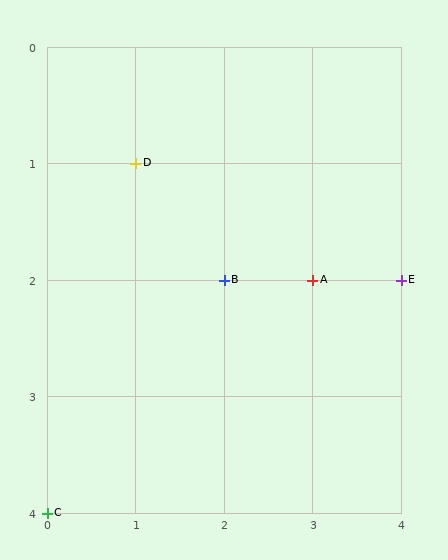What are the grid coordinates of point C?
Point C is at grid coordinates (0, 4).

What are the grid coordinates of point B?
Point B is at grid coordinates (2, 2).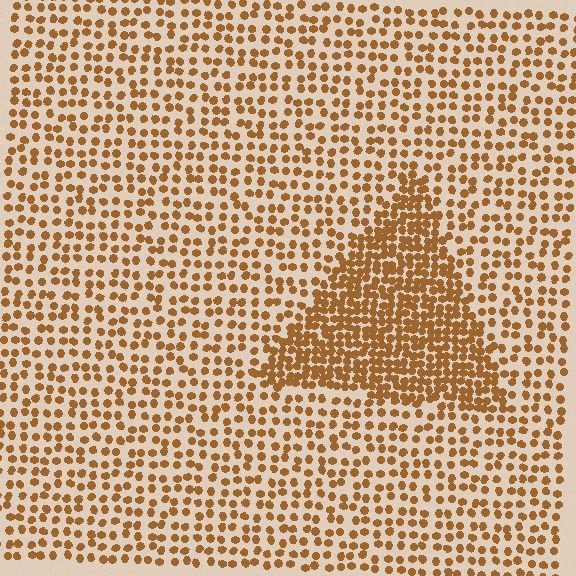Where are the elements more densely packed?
The elements are more densely packed inside the triangle boundary.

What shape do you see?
I see a triangle.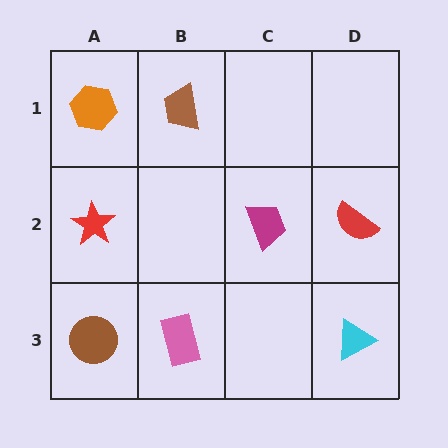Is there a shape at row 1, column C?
No, that cell is empty.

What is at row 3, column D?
A cyan triangle.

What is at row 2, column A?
A red star.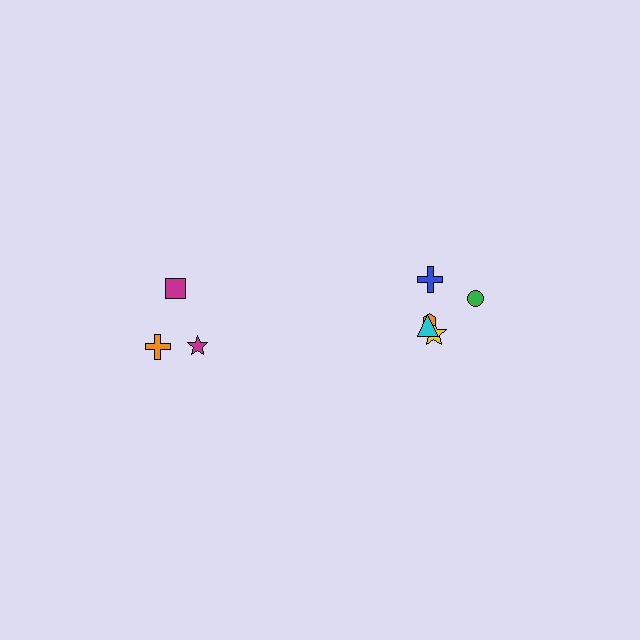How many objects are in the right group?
There are 5 objects.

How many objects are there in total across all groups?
There are 8 objects.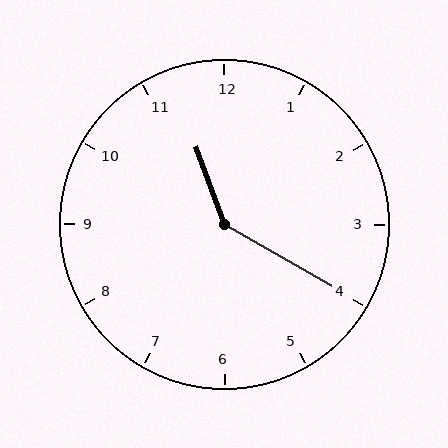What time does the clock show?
11:20.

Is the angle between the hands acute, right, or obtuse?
It is obtuse.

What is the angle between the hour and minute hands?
Approximately 140 degrees.